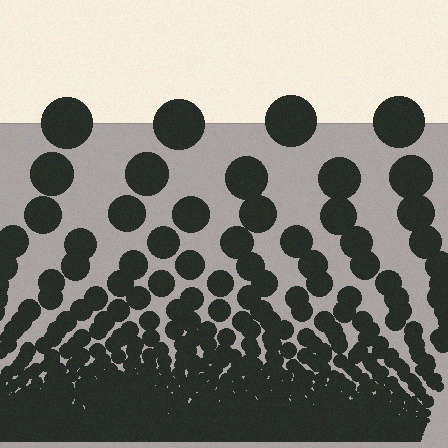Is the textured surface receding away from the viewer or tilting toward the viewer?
The surface appears to tilt toward the viewer. Texture elements get larger and sparser toward the top.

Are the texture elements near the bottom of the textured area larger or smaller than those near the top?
Smaller. The gradient is inverted — elements near the bottom are smaller and denser.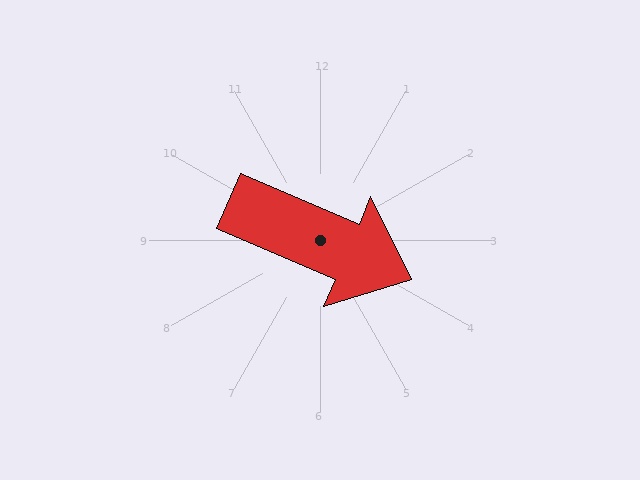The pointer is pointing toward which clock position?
Roughly 4 o'clock.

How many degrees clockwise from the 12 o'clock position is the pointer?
Approximately 113 degrees.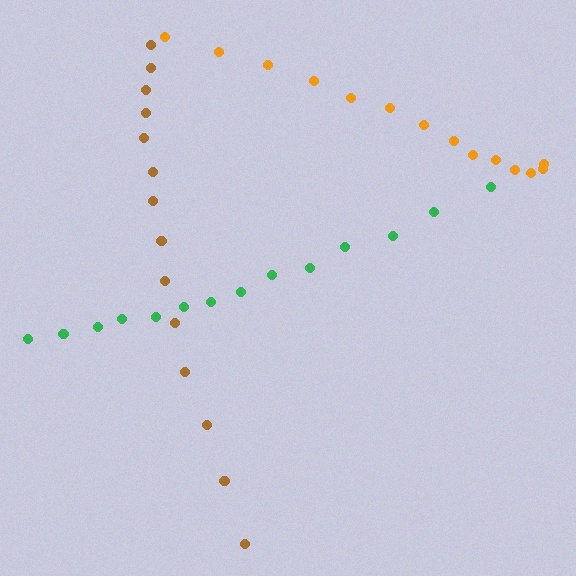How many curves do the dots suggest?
There are 3 distinct paths.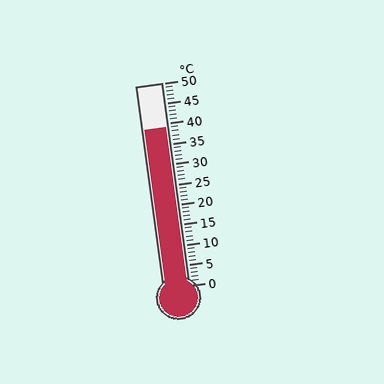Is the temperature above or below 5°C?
The temperature is above 5°C.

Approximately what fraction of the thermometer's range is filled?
The thermometer is filled to approximately 80% of its range.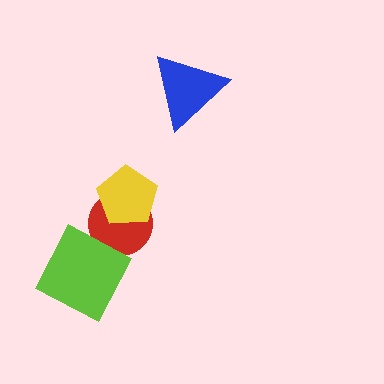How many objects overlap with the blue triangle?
0 objects overlap with the blue triangle.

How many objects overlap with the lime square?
0 objects overlap with the lime square.